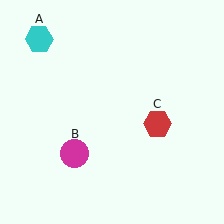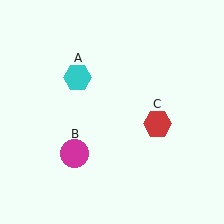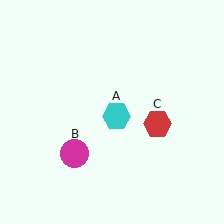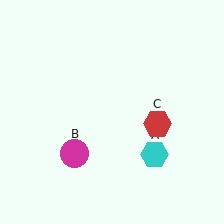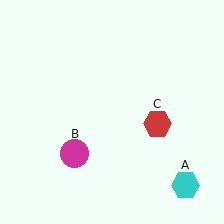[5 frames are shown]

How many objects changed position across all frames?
1 object changed position: cyan hexagon (object A).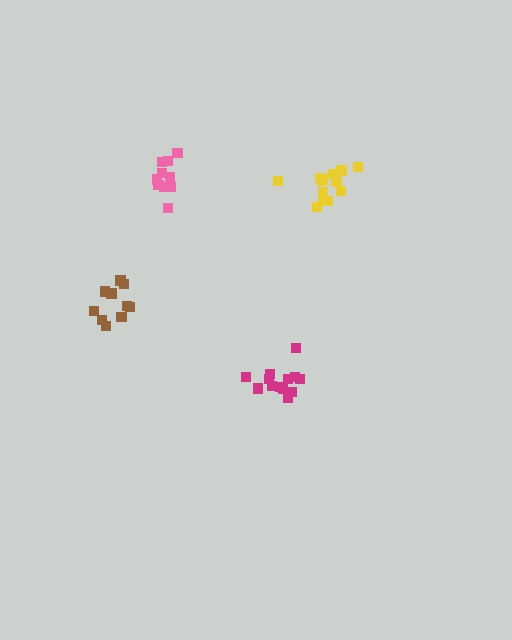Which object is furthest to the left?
The brown cluster is leftmost.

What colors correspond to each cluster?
The clusters are colored: yellow, pink, brown, magenta.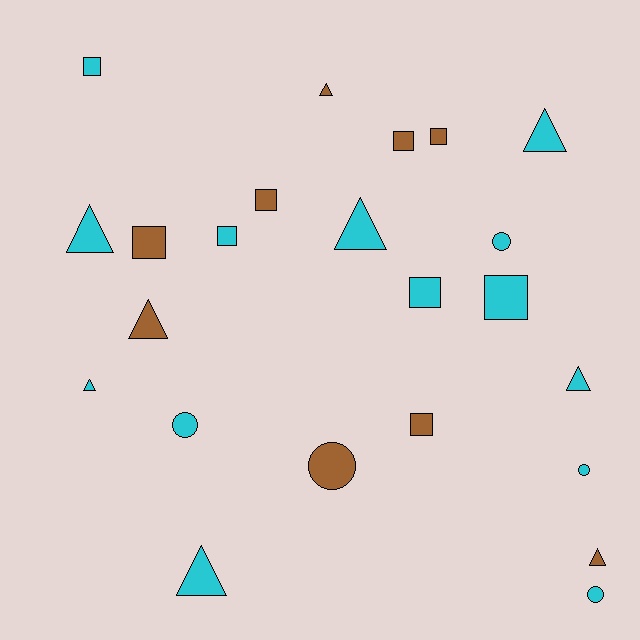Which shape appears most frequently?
Square, with 9 objects.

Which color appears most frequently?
Cyan, with 14 objects.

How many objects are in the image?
There are 23 objects.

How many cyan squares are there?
There are 4 cyan squares.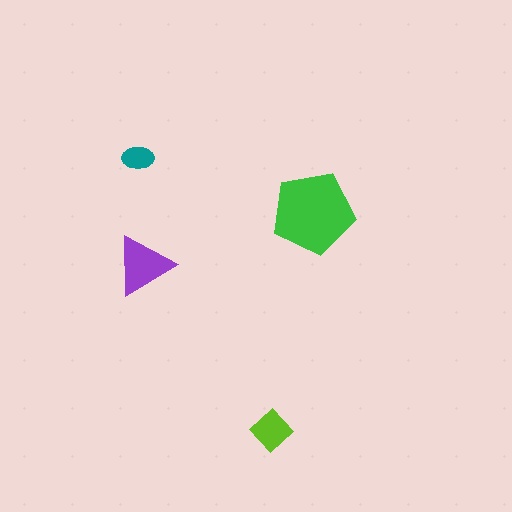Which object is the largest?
The green pentagon.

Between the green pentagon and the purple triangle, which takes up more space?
The green pentagon.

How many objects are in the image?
There are 4 objects in the image.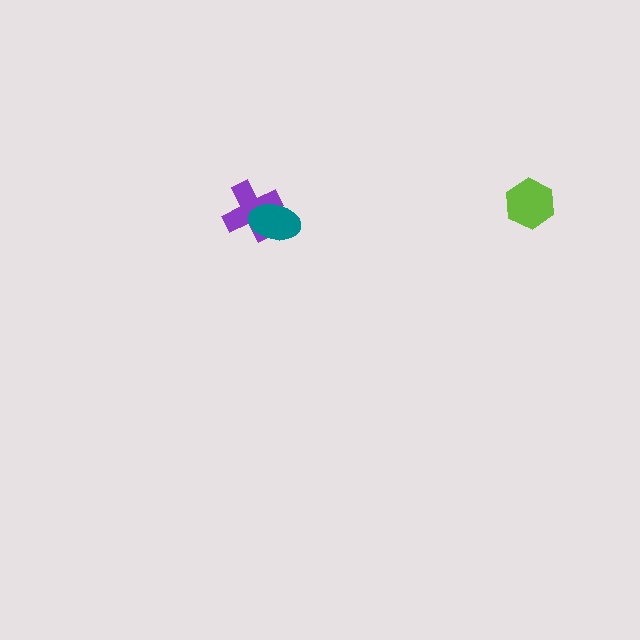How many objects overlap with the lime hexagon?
0 objects overlap with the lime hexagon.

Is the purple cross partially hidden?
Yes, it is partially covered by another shape.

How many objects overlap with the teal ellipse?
1 object overlaps with the teal ellipse.